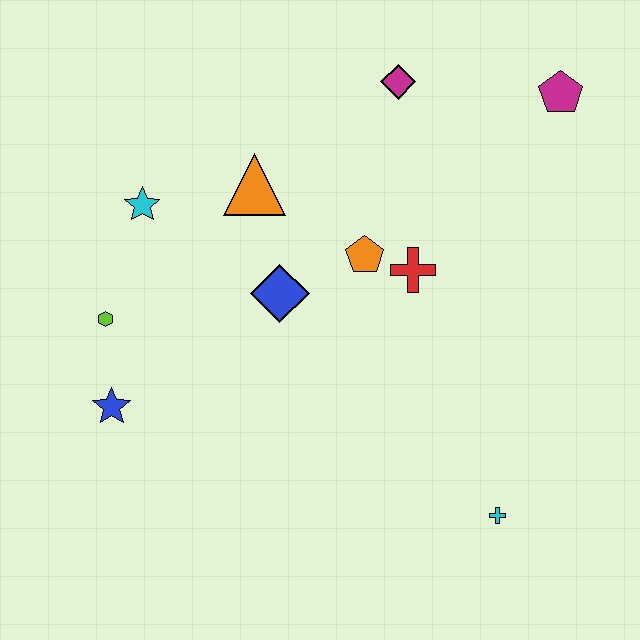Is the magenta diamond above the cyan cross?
Yes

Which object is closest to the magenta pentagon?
The magenta diamond is closest to the magenta pentagon.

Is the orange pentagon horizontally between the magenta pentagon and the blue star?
Yes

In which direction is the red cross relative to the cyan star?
The red cross is to the right of the cyan star.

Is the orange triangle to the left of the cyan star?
No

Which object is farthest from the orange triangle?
The cyan cross is farthest from the orange triangle.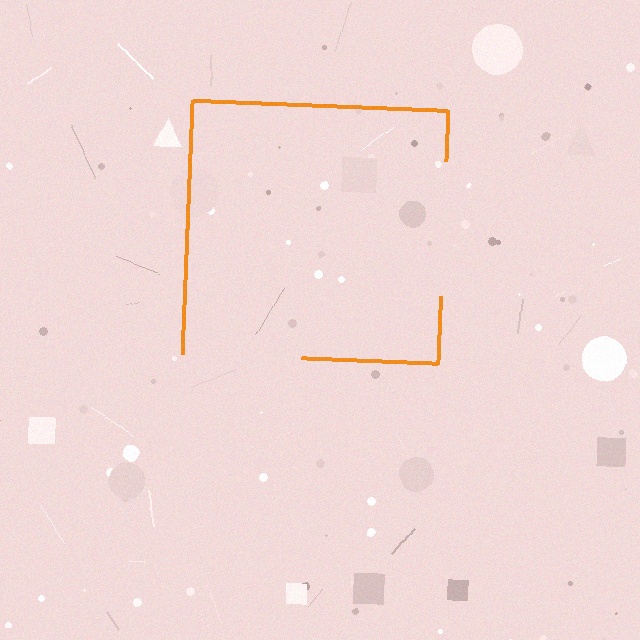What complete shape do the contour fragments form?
The contour fragments form a square.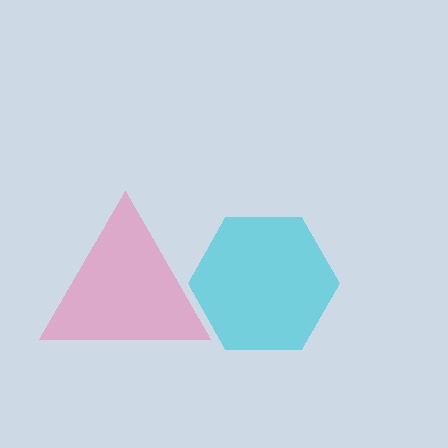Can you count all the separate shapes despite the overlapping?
Yes, there are 2 separate shapes.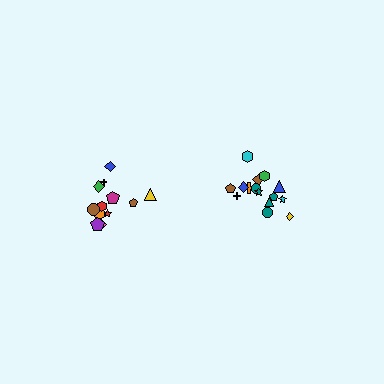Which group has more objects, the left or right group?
The right group.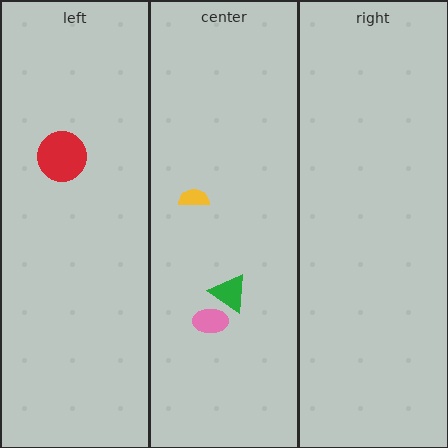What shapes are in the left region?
The red circle.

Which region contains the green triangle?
The center region.